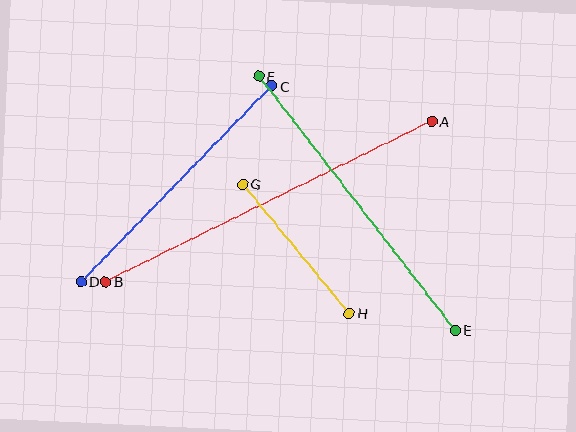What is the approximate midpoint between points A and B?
The midpoint is at approximately (269, 202) pixels.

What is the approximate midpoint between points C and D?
The midpoint is at approximately (176, 184) pixels.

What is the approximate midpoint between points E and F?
The midpoint is at approximately (357, 203) pixels.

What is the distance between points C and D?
The distance is approximately 273 pixels.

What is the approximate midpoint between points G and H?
The midpoint is at approximately (296, 249) pixels.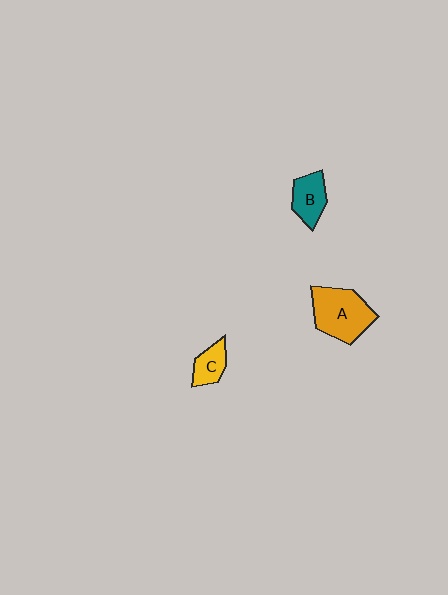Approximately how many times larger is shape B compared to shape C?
Approximately 1.3 times.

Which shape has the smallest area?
Shape C (yellow).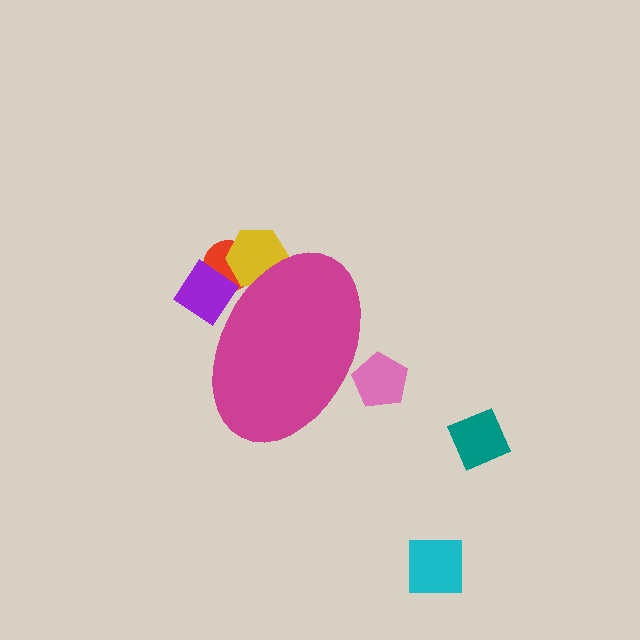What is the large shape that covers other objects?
A magenta ellipse.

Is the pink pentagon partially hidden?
Yes, the pink pentagon is partially hidden behind the magenta ellipse.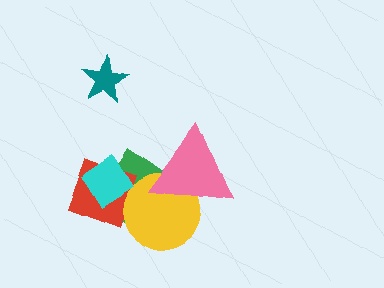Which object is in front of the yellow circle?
The pink triangle is in front of the yellow circle.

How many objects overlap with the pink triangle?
2 objects overlap with the pink triangle.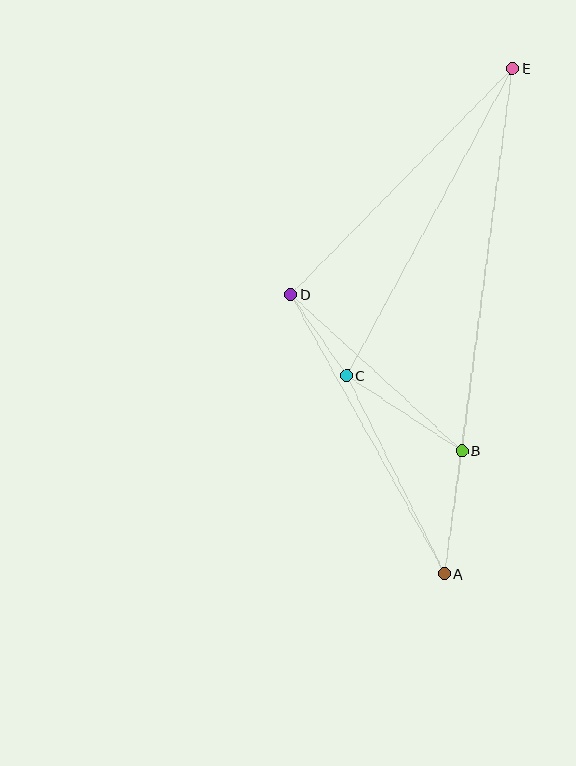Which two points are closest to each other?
Points C and D are closest to each other.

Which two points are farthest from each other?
Points A and E are farthest from each other.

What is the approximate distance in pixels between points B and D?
The distance between B and D is approximately 232 pixels.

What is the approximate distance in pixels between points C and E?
The distance between C and E is approximately 349 pixels.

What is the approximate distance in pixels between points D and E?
The distance between D and E is approximately 317 pixels.